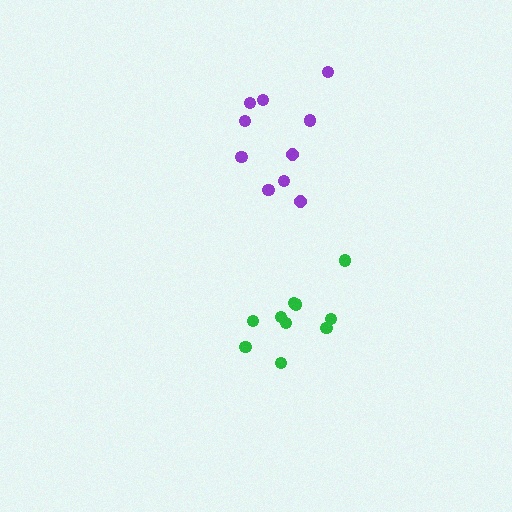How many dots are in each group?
Group 1: 10 dots, Group 2: 10 dots (20 total).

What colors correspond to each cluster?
The clusters are colored: green, purple.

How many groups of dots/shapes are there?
There are 2 groups.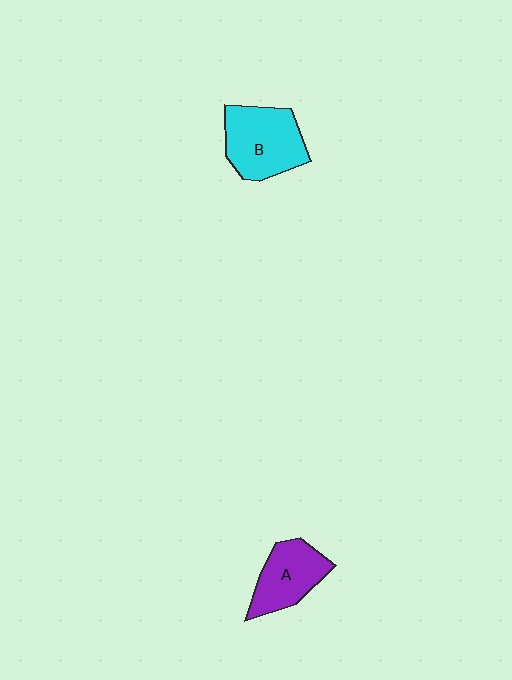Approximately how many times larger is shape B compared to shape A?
Approximately 1.3 times.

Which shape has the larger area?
Shape B (cyan).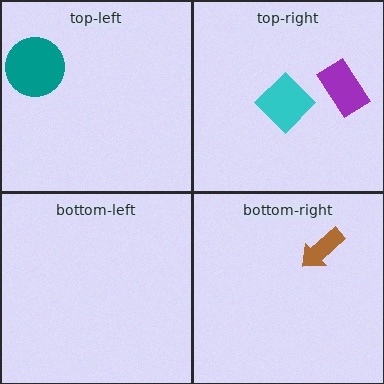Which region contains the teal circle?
The top-left region.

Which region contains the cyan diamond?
The top-right region.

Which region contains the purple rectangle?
The top-right region.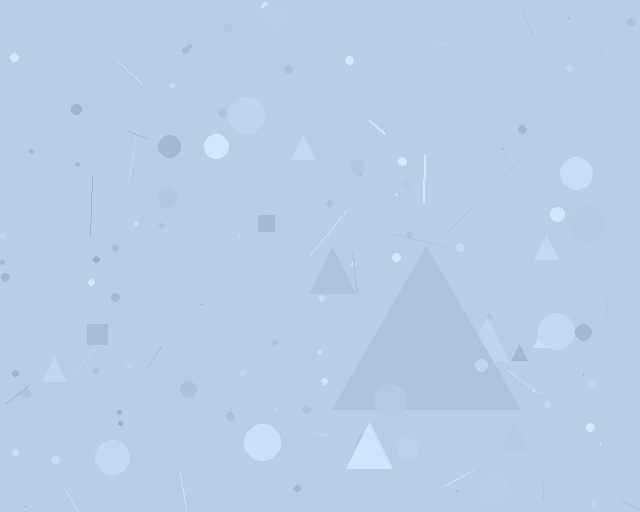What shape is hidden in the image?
A triangle is hidden in the image.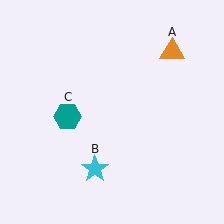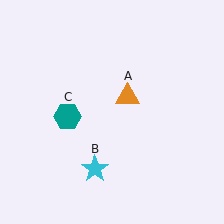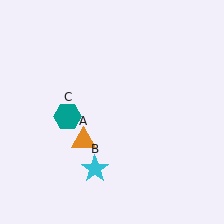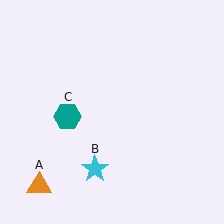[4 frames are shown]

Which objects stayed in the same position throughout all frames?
Cyan star (object B) and teal hexagon (object C) remained stationary.